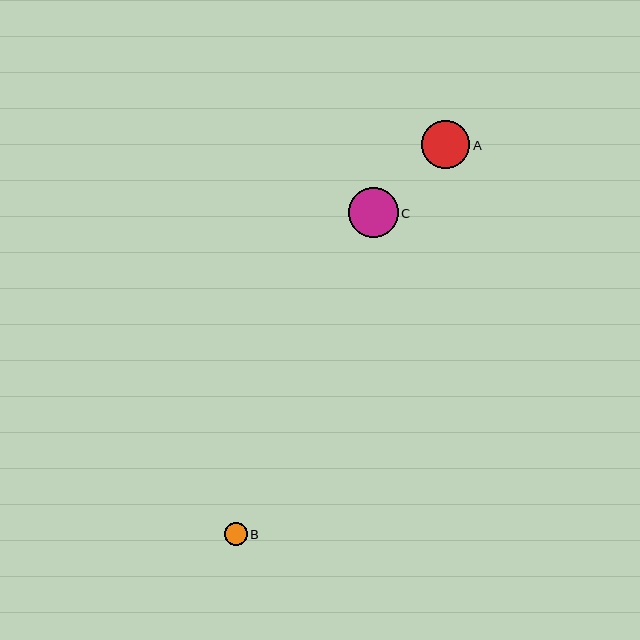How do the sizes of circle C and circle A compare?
Circle C and circle A are approximately the same size.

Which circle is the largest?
Circle C is the largest with a size of approximately 50 pixels.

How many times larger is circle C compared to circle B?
Circle C is approximately 2.2 times the size of circle B.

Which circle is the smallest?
Circle B is the smallest with a size of approximately 23 pixels.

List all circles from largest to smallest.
From largest to smallest: C, A, B.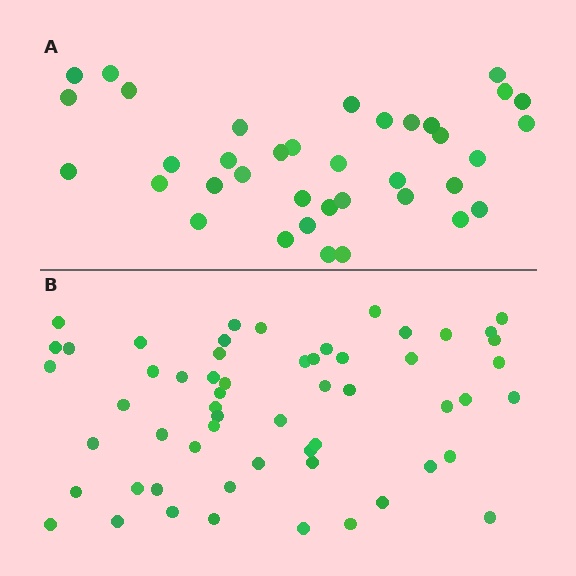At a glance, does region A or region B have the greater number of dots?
Region B (the bottom region) has more dots.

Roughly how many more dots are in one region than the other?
Region B has approximately 20 more dots than region A.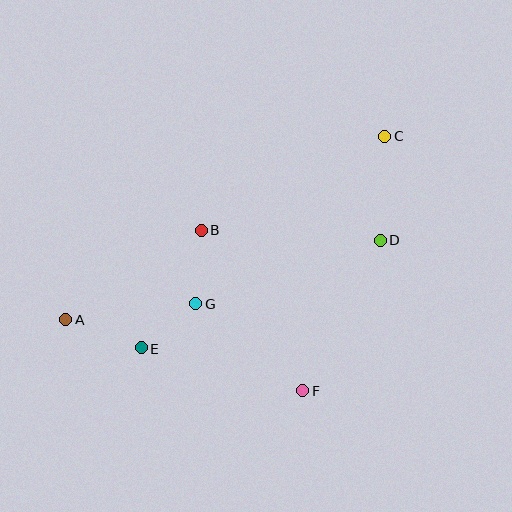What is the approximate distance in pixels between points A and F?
The distance between A and F is approximately 247 pixels.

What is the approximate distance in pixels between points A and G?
The distance between A and G is approximately 131 pixels.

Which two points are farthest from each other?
Points A and C are farthest from each other.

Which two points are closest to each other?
Points E and G are closest to each other.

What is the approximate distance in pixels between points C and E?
The distance between C and E is approximately 323 pixels.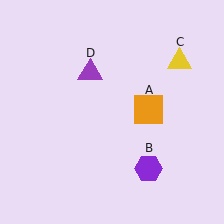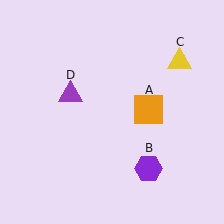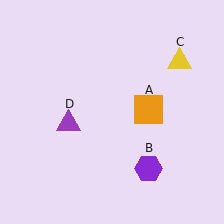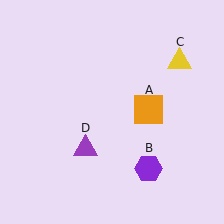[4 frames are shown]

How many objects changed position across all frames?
1 object changed position: purple triangle (object D).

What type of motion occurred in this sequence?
The purple triangle (object D) rotated counterclockwise around the center of the scene.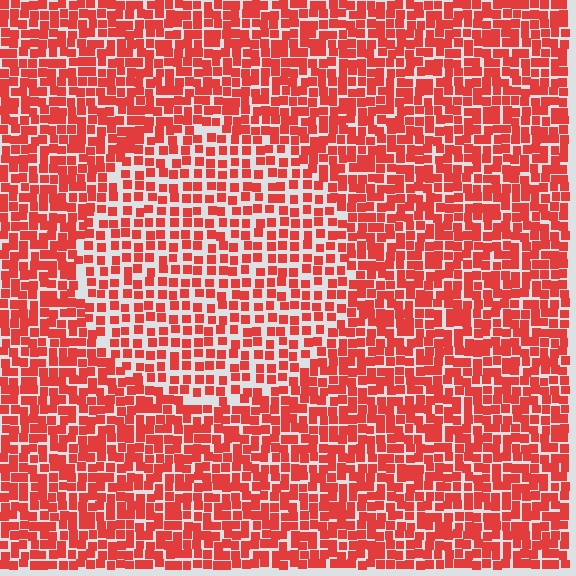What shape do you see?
I see a circle.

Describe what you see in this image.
The image contains small red elements arranged at two different densities. A circle-shaped region is visible where the elements are less densely packed than the surrounding area.